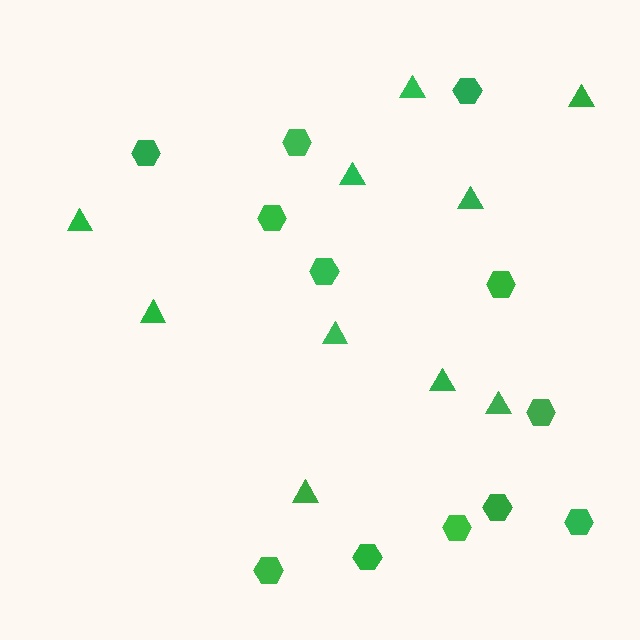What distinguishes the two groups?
There are 2 groups: one group of triangles (10) and one group of hexagons (12).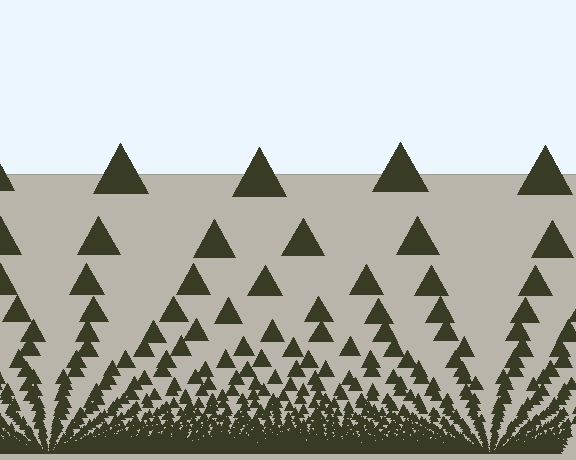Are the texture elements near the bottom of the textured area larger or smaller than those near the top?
Smaller. The gradient is inverted — elements near the bottom are smaller and denser.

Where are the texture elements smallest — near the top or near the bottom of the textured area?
Near the bottom.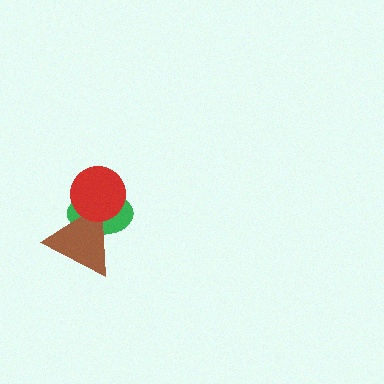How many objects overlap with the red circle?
2 objects overlap with the red circle.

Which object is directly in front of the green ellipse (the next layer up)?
The brown triangle is directly in front of the green ellipse.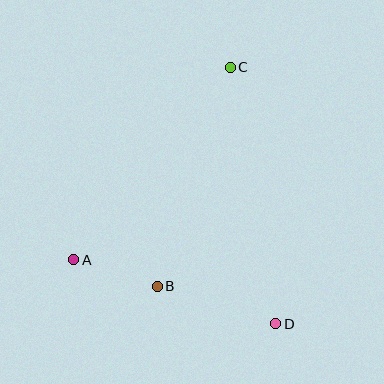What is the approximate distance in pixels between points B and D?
The distance between B and D is approximately 124 pixels.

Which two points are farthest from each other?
Points C and D are farthest from each other.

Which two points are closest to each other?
Points A and B are closest to each other.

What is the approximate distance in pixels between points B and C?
The distance between B and C is approximately 231 pixels.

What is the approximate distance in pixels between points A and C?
The distance between A and C is approximately 248 pixels.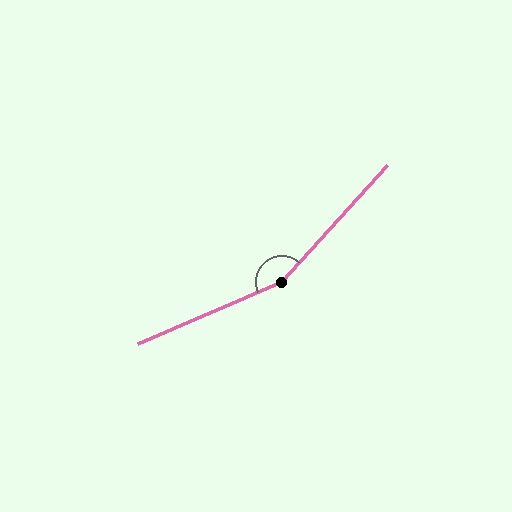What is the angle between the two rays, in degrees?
Approximately 156 degrees.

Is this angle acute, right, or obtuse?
It is obtuse.